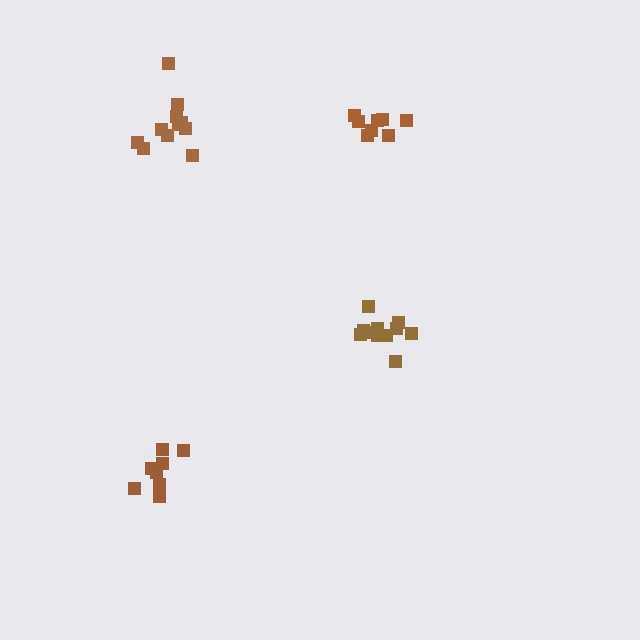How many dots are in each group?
Group 1: 12 dots, Group 2: 8 dots, Group 3: 8 dots, Group 4: 11 dots (39 total).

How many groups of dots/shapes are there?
There are 4 groups.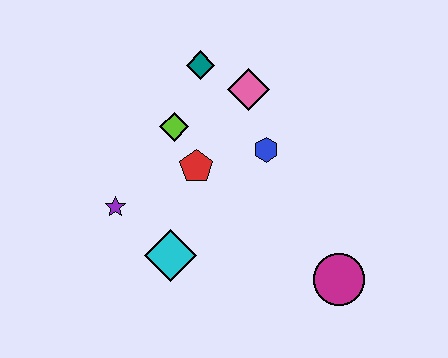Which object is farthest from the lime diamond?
The magenta circle is farthest from the lime diamond.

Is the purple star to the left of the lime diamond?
Yes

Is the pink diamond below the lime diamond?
No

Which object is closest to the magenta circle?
The blue hexagon is closest to the magenta circle.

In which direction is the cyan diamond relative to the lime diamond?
The cyan diamond is below the lime diamond.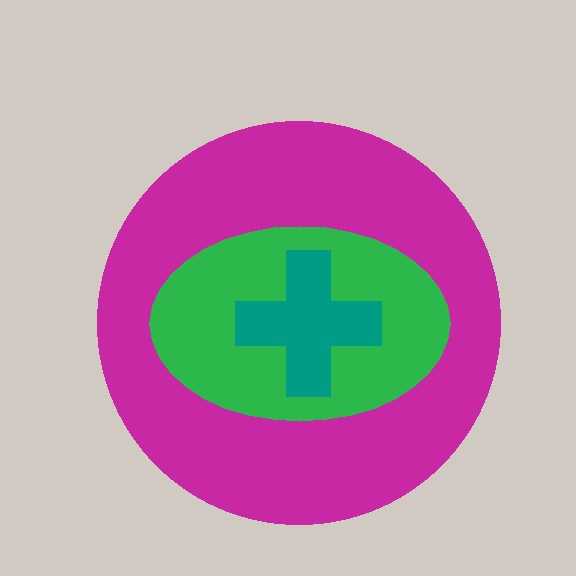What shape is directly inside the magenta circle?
The green ellipse.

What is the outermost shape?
The magenta circle.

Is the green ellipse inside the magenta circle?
Yes.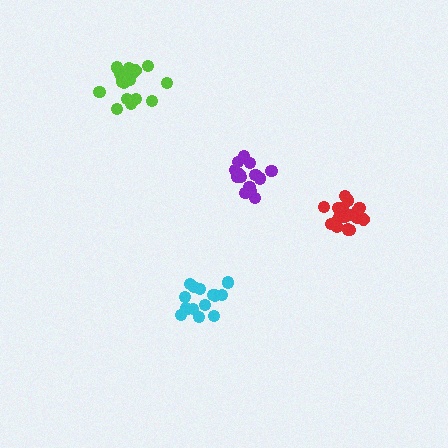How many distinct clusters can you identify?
There are 4 distinct clusters.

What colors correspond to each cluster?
The clusters are colored: red, lime, purple, cyan.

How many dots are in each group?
Group 1: 18 dots, Group 2: 17 dots, Group 3: 14 dots, Group 4: 15 dots (64 total).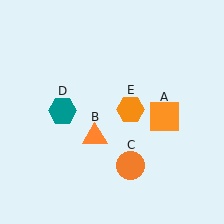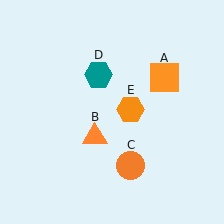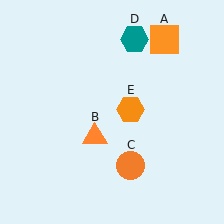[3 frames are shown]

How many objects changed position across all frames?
2 objects changed position: orange square (object A), teal hexagon (object D).